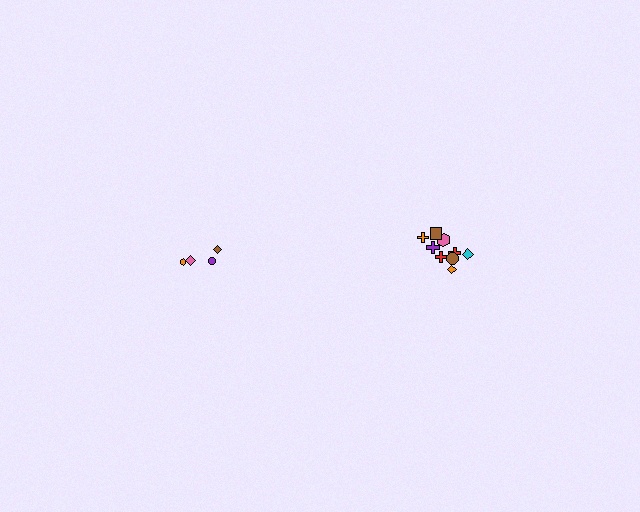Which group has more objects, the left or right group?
The right group.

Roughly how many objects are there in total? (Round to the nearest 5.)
Roughly 15 objects in total.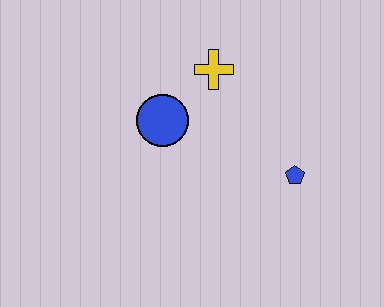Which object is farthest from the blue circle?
The blue pentagon is farthest from the blue circle.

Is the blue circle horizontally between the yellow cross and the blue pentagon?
No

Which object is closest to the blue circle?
The yellow cross is closest to the blue circle.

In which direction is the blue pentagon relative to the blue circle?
The blue pentagon is to the right of the blue circle.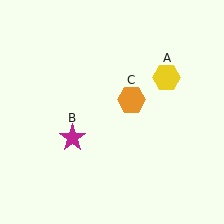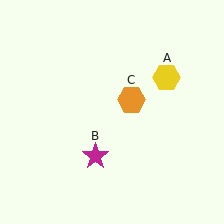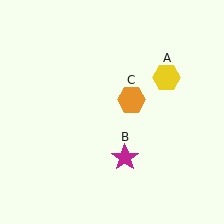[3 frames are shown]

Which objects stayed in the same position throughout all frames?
Yellow hexagon (object A) and orange hexagon (object C) remained stationary.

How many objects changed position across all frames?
1 object changed position: magenta star (object B).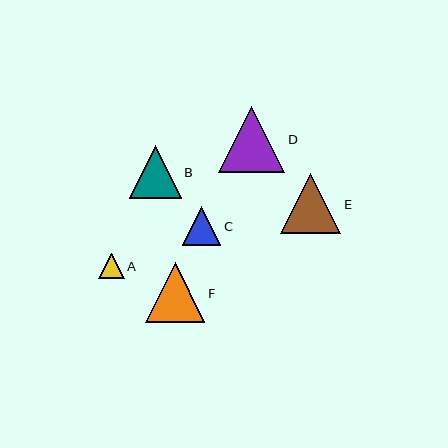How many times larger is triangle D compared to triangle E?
Triangle D is approximately 1.1 times the size of triangle E.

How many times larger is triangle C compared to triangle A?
Triangle C is approximately 1.5 times the size of triangle A.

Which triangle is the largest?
Triangle D is the largest with a size of approximately 66 pixels.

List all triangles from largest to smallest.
From largest to smallest: D, E, F, B, C, A.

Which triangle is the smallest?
Triangle A is the smallest with a size of approximately 26 pixels.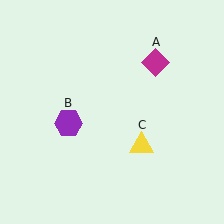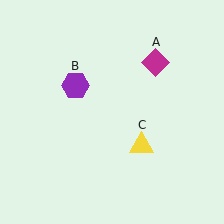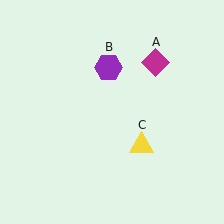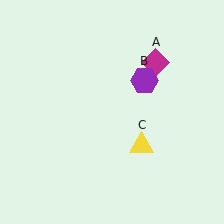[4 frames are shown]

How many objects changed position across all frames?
1 object changed position: purple hexagon (object B).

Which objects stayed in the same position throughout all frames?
Magenta diamond (object A) and yellow triangle (object C) remained stationary.